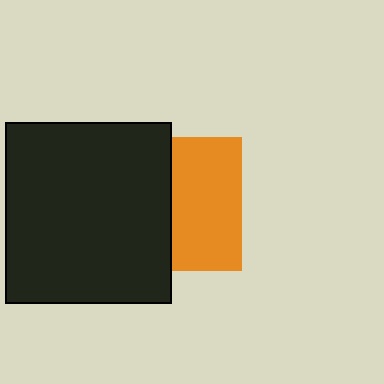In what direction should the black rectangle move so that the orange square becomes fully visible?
The black rectangle should move left. That is the shortest direction to clear the overlap and leave the orange square fully visible.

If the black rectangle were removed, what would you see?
You would see the complete orange square.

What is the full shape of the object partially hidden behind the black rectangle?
The partially hidden object is an orange square.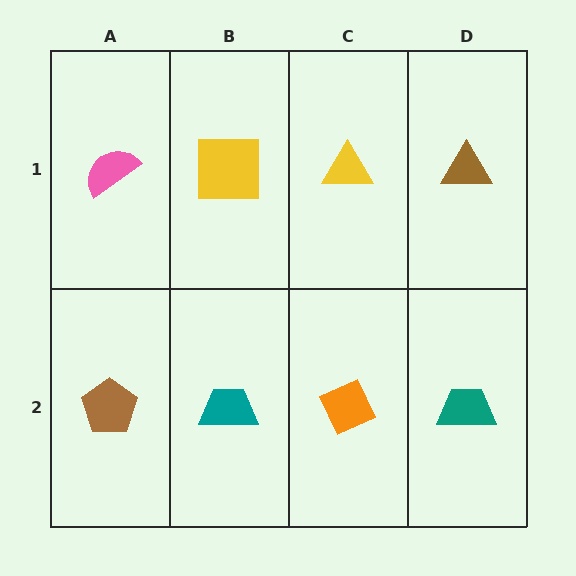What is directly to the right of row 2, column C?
A teal trapezoid.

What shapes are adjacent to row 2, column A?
A pink semicircle (row 1, column A), a teal trapezoid (row 2, column B).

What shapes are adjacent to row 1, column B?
A teal trapezoid (row 2, column B), a pink semicircle (row 1, column A), a yellow triangle (row 1, column C).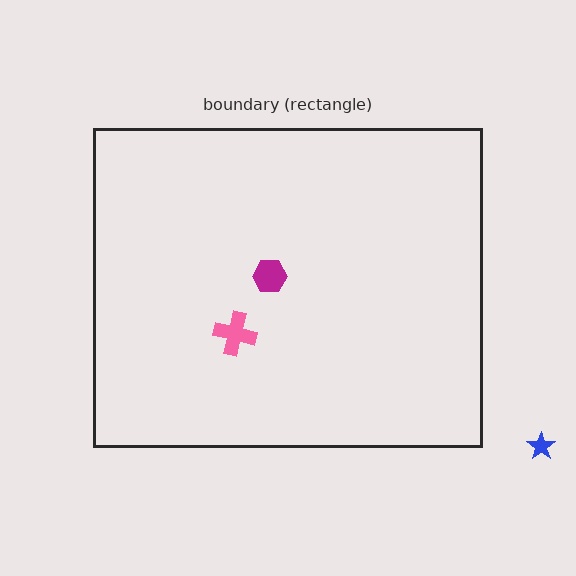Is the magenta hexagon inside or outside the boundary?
Inside.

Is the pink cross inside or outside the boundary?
Inside.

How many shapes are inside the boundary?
2 inside, 1 outside.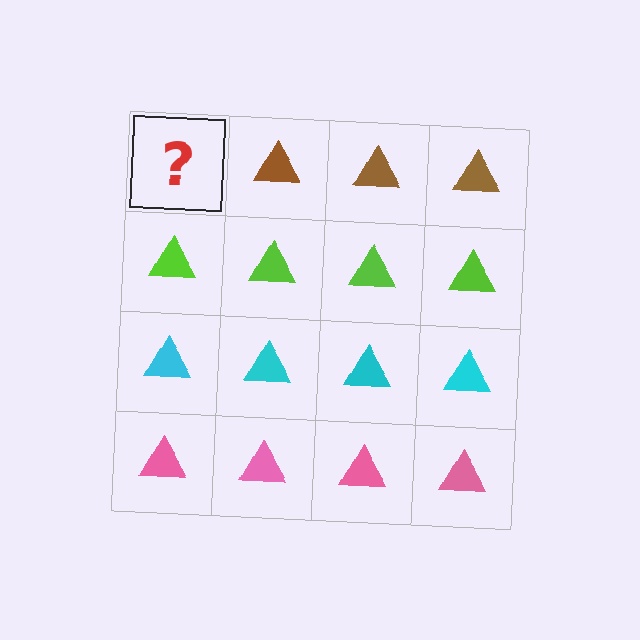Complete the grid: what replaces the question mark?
The question mark should be replaced with a brown triangle.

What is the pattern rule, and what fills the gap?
The rule is that each row has a consistent color. The gap should be filled with a brown triangle.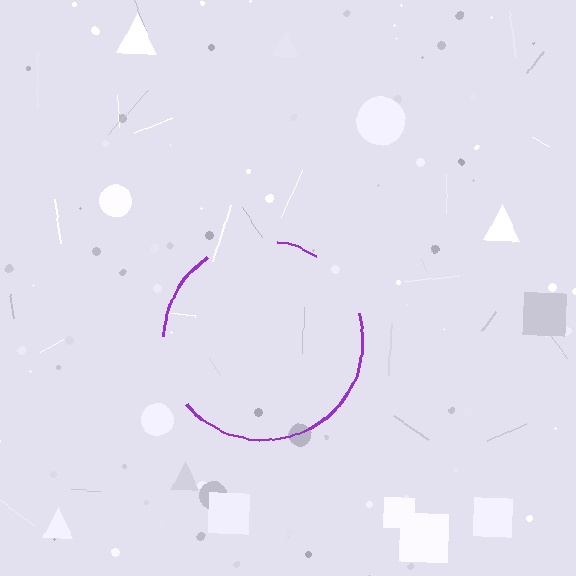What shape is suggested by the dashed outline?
The dashed outline suggests a circle.